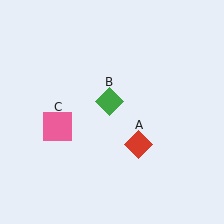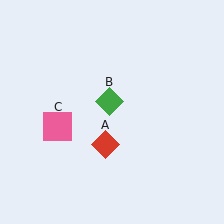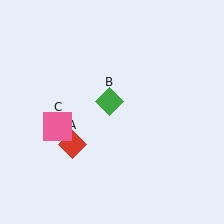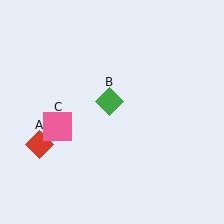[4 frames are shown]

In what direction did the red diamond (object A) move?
The red diamond (object A) moved left.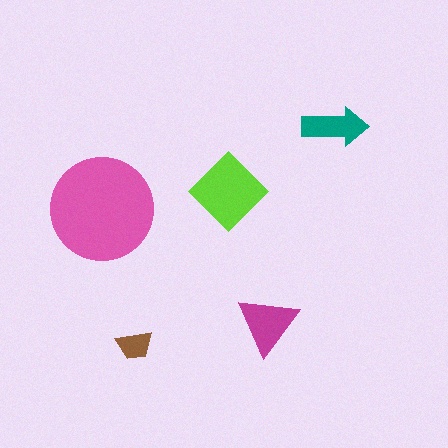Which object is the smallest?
The brown trapezoid.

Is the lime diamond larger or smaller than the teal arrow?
Larger.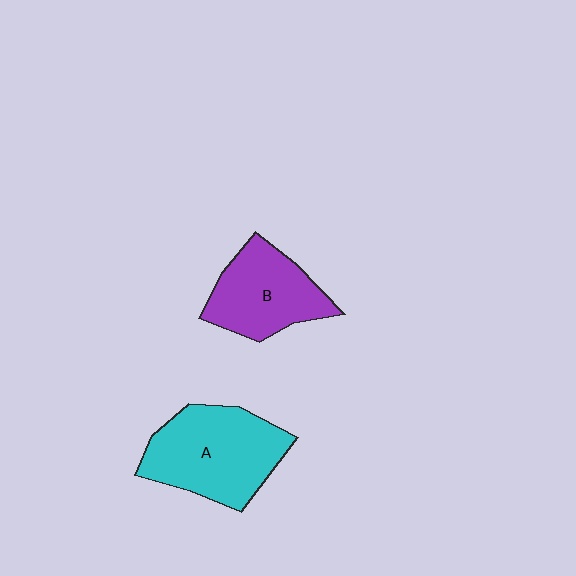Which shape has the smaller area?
Shape B (purple).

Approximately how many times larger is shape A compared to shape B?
Approximately 1.3 times.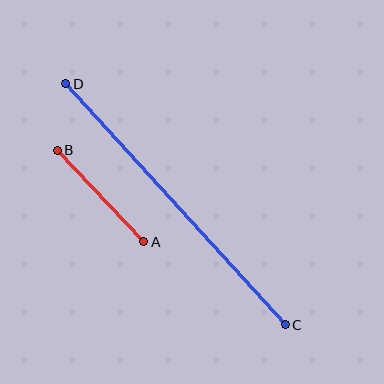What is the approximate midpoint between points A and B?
The midpoint is at approximately (100, 196) pixels.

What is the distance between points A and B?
The distance is approximately 126 pixels.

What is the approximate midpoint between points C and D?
The midpoint is at approximately (176, 204) pixels.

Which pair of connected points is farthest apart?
Points C and D are farthest apart.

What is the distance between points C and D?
The distance is approximately 326 pixels.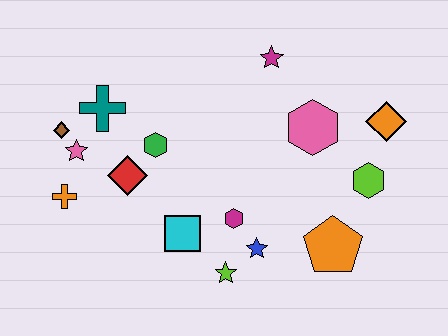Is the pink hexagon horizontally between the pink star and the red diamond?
No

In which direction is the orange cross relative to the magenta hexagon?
The orange cross is to the left of the magenta hexagon.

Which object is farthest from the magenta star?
The orange cross is farthest from the magenta star.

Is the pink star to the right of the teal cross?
No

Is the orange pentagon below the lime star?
No